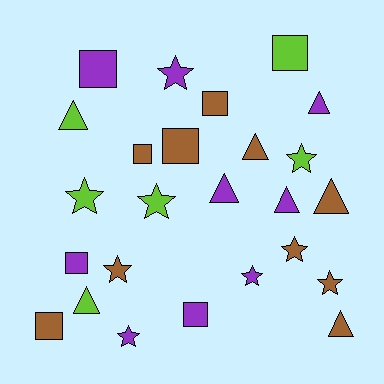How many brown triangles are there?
There are 3 brown triangles.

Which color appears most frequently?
Brown, with 10 objects.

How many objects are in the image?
There are 25 objects.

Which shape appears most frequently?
Star, with 9 objects.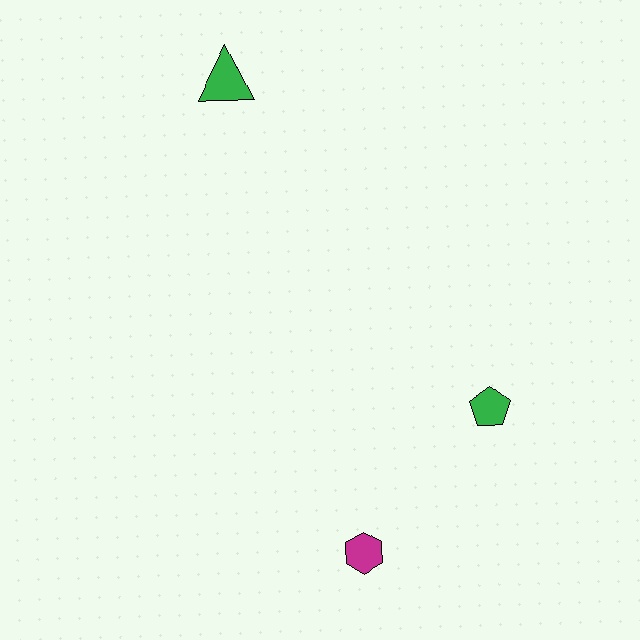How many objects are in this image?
There are 3 objects.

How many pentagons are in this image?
There is 1 pentagon.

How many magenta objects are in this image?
There is 1 magenta object.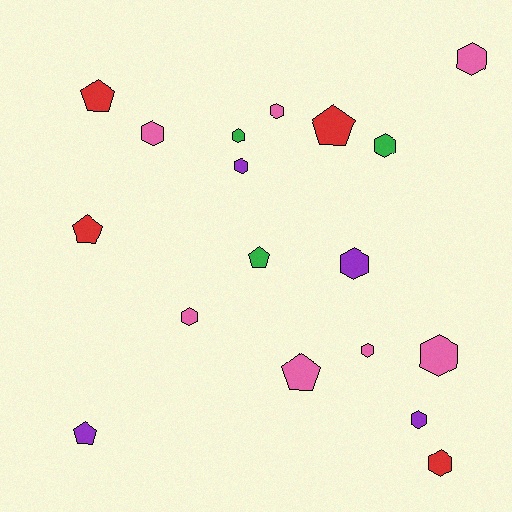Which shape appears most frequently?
Hexagon, with 12 objects.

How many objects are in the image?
There are 18 objects.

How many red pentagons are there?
There are 3 red pentagons.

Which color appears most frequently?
Pink, with 7 objects.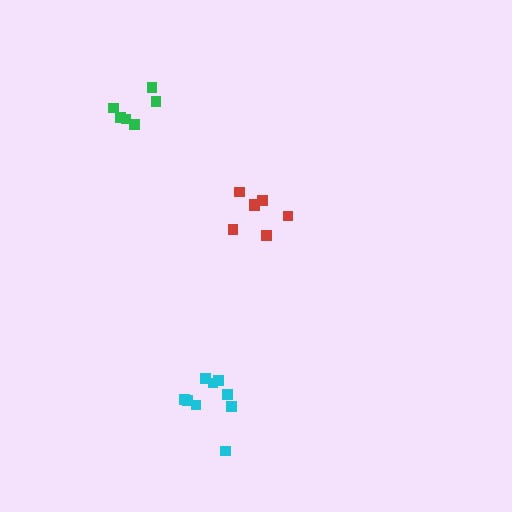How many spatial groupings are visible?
There are 3 spatial groupings.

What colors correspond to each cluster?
The clusters are colored: red, cyan, green.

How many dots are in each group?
Group 1: 7 dots, Group 2: 9 dots, Group 3: 6 dots (22 total).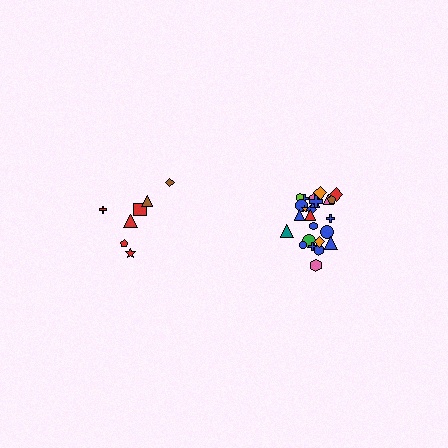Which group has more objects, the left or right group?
The right group.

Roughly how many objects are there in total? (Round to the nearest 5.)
Roughly 30 objects in total.